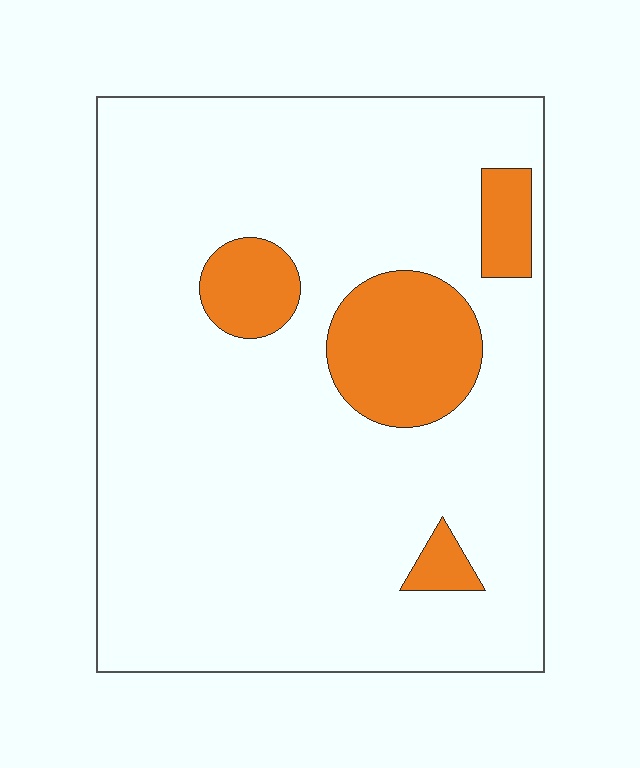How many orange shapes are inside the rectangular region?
4.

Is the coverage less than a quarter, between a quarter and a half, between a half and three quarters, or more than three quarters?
Less than a quarter.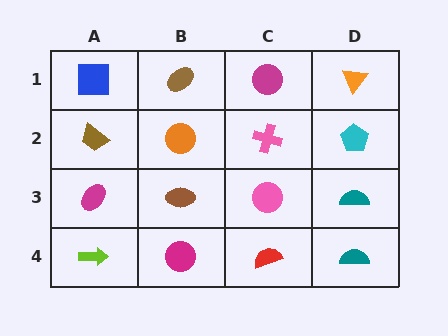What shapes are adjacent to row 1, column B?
An orange circle (row 2, column B), a blue square (row 1, column A), a magenta circle (row 1, column C).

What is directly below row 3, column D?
A teal semicircle.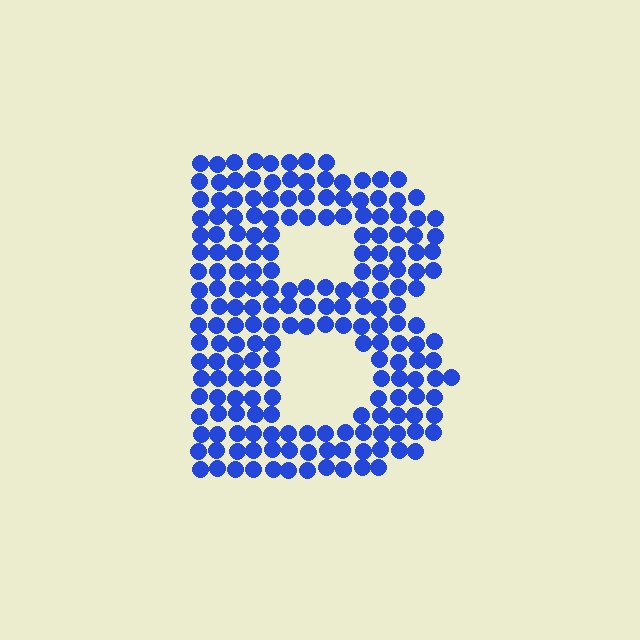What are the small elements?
The small elements are circles.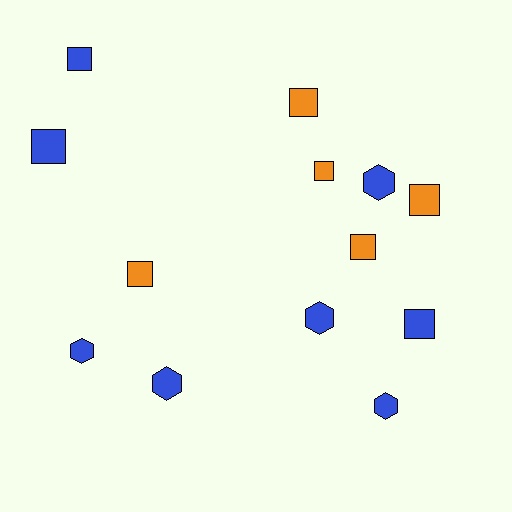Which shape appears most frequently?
Square, with 8 objects.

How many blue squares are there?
There are 3 blue squares.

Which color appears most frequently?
Blue, with 8 objects.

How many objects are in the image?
There are 13 objects.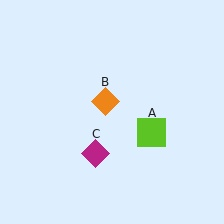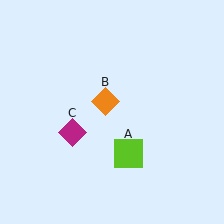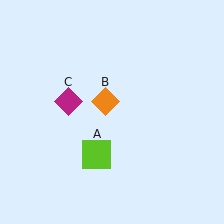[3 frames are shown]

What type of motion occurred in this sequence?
The lime square (object A), magenta diamond (object C) rotated clockwise around the center of the scene.